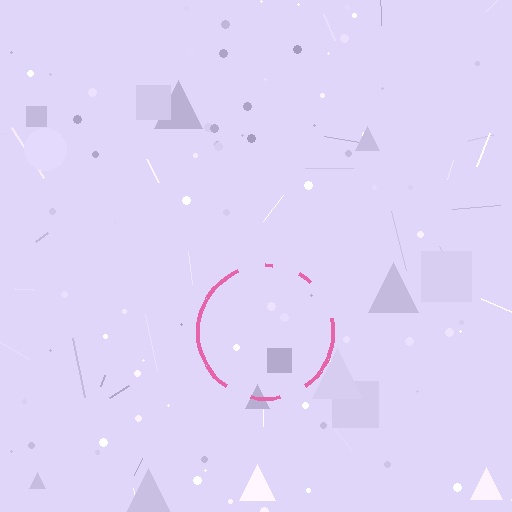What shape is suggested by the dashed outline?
The dashed outline suggests a circle.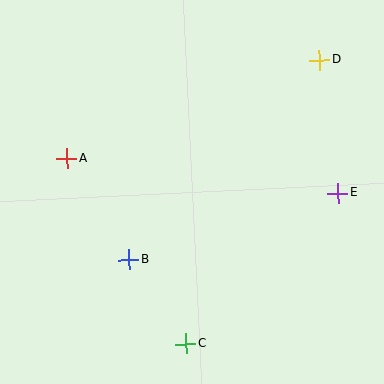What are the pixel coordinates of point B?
Point B is at (129, 260).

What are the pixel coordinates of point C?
Point C is at (186, 344).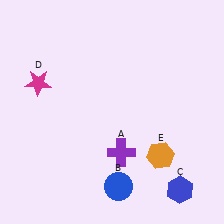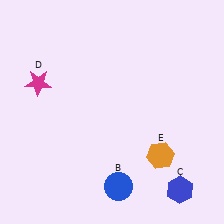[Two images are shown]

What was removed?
The purple cross (A) was removed in Image 2.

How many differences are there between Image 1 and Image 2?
There is 1 difference between the two images.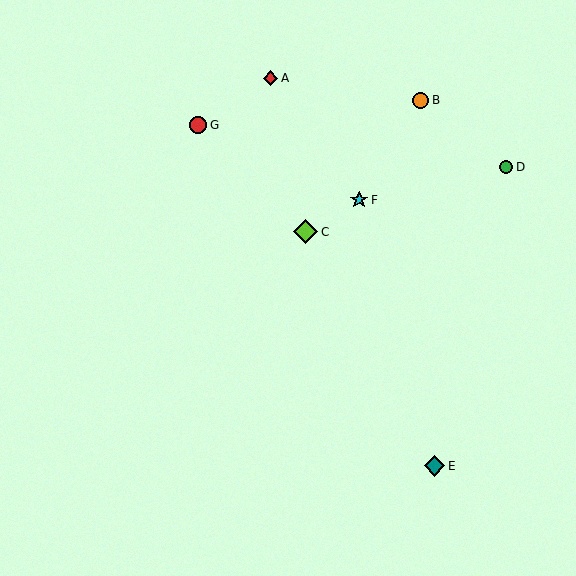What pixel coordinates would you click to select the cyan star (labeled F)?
Click at (359, 200) to select the cyan star F.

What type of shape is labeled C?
Shape C is a lime diamond.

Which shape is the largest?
The lime diamond (labeled C) is the largest.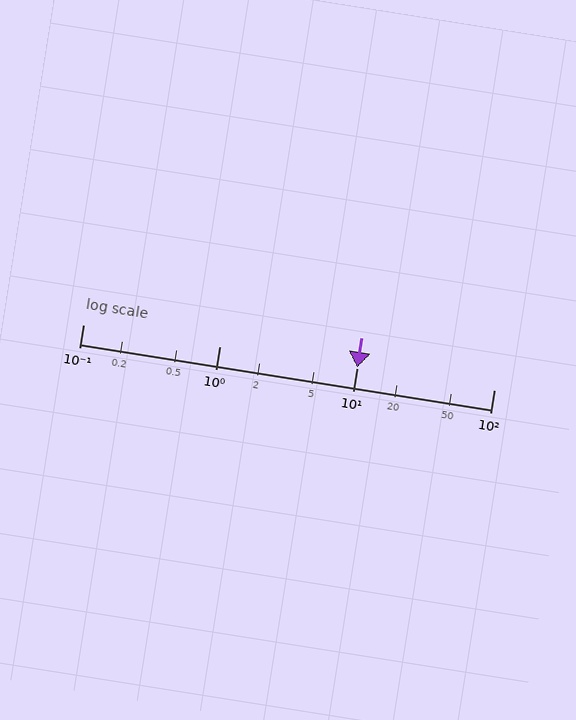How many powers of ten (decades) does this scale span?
The scale spans 3 decades, from 0.1 to 100.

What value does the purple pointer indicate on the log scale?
The pointer indicates approximately 10.